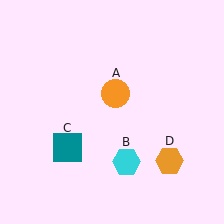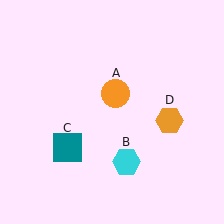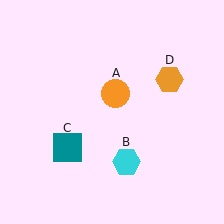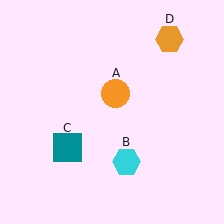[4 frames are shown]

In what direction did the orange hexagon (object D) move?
The orange hexagon (object D) moved up.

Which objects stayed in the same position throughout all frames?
Orange circle (object A) and cyan hexagon (object B) and teal square (object C) remained stationary.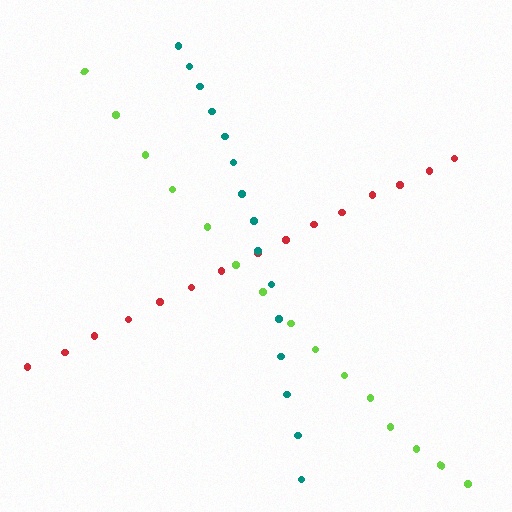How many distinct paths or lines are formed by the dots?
There are 3 distinct paths.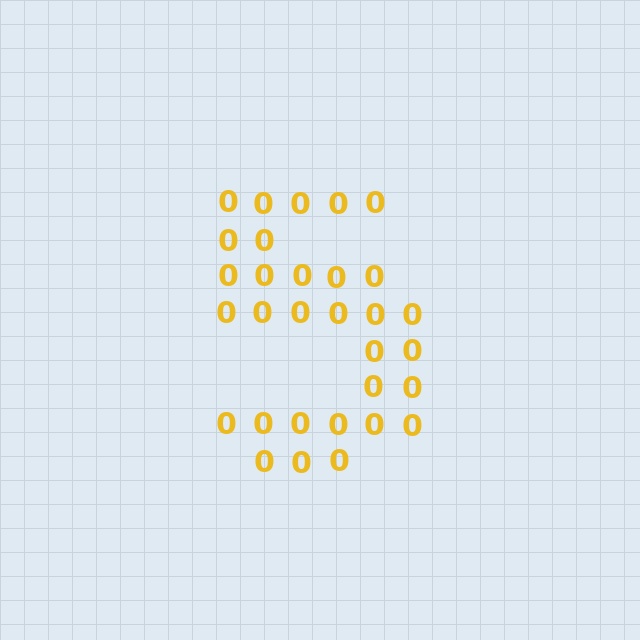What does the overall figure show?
The overall figure shows the digit 5.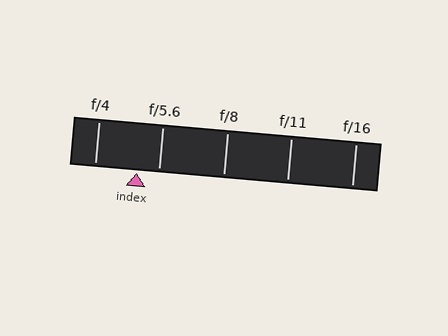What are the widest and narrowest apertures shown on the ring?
The widest aperture shown is f/4 and the narrowest is f/16.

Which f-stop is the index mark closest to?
The index mark is closest to f/5.6.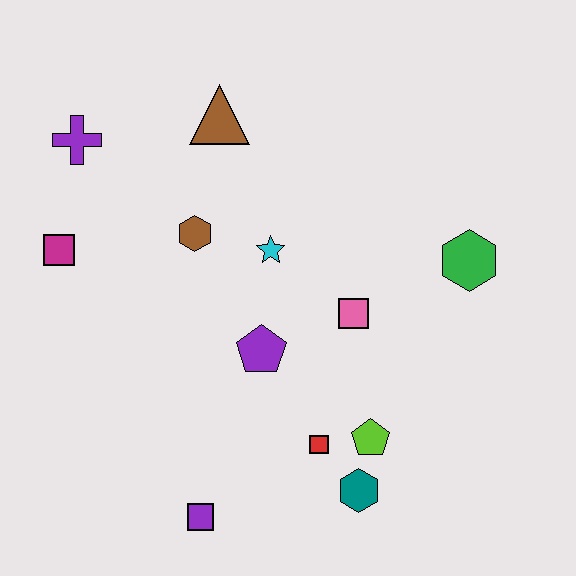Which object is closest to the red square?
The lime pentagon is closest to the red square.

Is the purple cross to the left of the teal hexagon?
Yes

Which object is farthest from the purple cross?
The teal hexagon is farthest from the purple cross.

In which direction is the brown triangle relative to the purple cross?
The brown triangle is to the right of the purple cross.